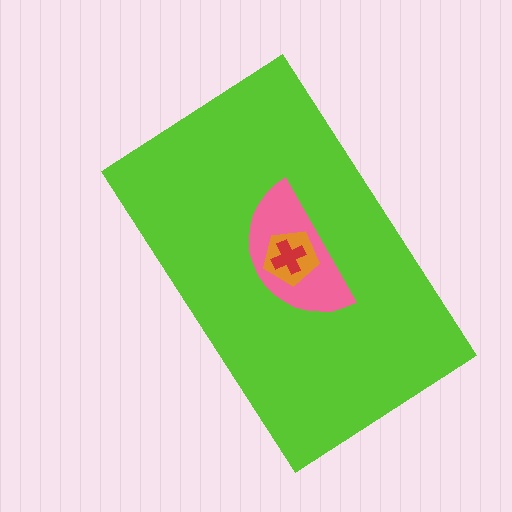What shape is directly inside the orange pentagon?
The red cross.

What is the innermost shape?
The red cross.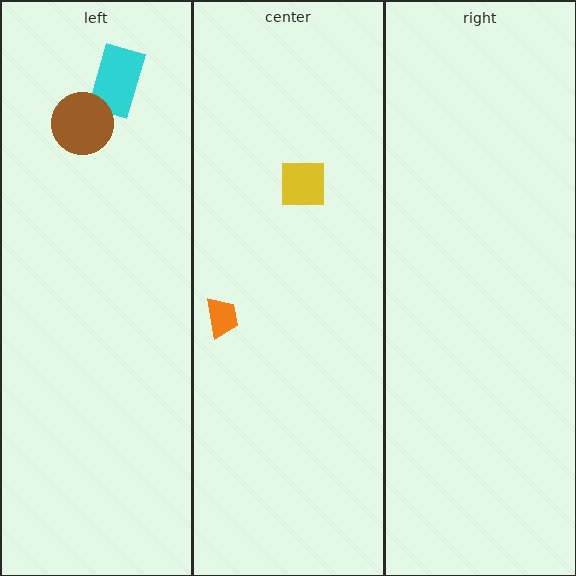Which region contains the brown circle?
The left region.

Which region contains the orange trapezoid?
The center region.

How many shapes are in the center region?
2.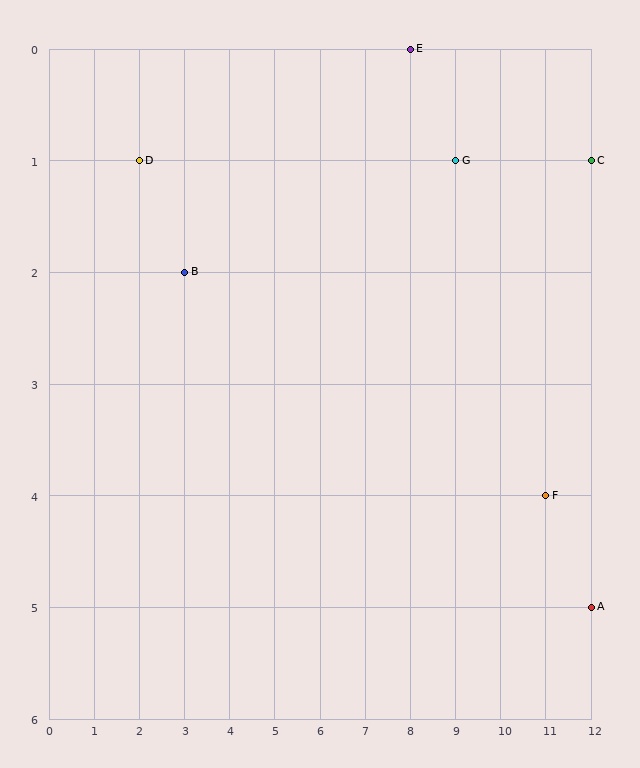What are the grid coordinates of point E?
Point E is at grid coordinates (8, 0).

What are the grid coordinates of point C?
Point C is at grid coordinates (12, 1).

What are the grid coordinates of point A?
Point A is at grid coordinates (12, 5).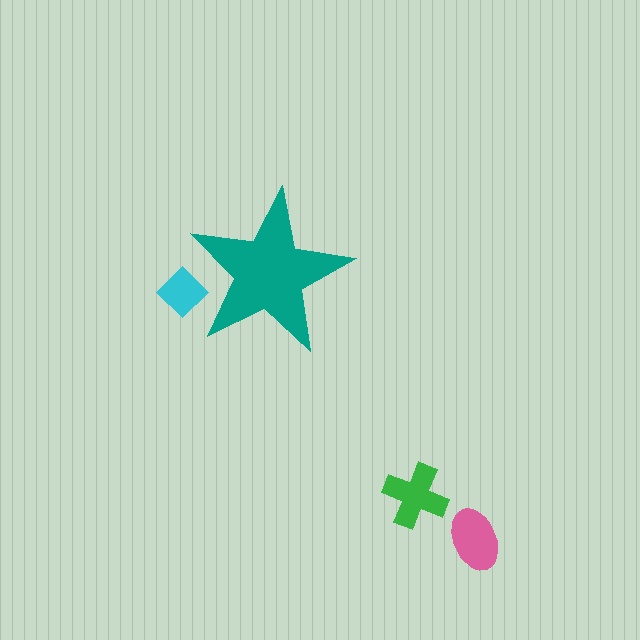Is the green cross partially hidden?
No, the green cross is fully visible.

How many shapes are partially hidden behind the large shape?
1 shape is partially hidden.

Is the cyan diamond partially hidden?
Yes, the cyan diamond is partially hidden behind the teal star.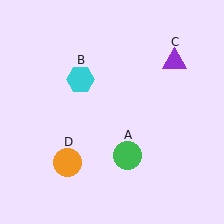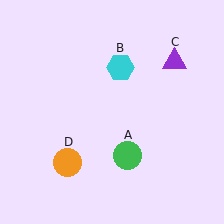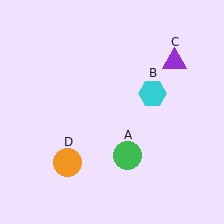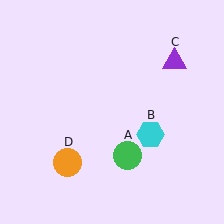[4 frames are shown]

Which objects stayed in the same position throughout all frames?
Green circle (object A) and purple triangle (object C) and orange circle (object D) remained stationary.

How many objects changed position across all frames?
1 object changed position: cyan hexagon (object B).